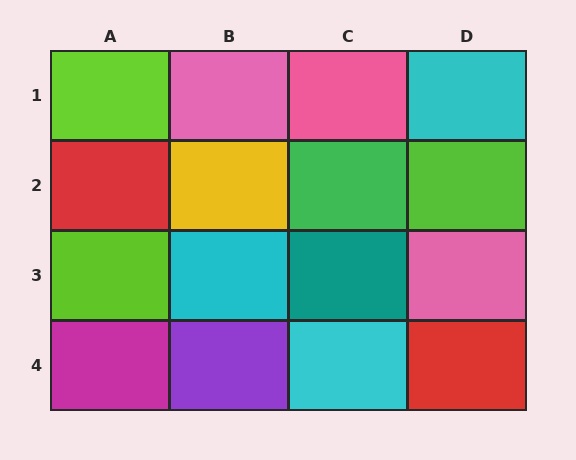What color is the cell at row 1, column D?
Cyan.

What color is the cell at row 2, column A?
Red.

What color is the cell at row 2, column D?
Lime.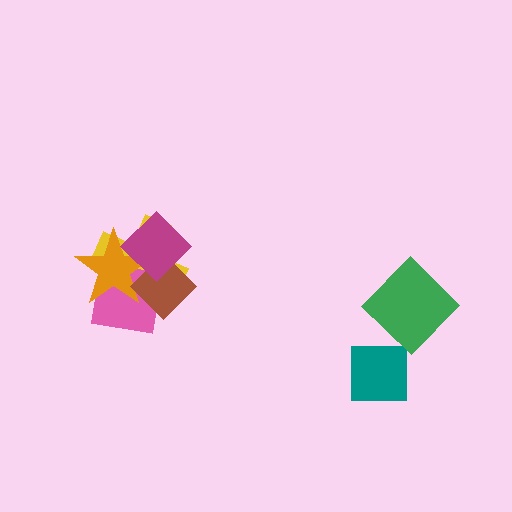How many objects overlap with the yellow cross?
4 objects overlap with the yellow cross.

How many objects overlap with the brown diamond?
4 objects overlap with the brown diamond.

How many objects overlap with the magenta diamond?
4 objects overlap with the magenta diamond.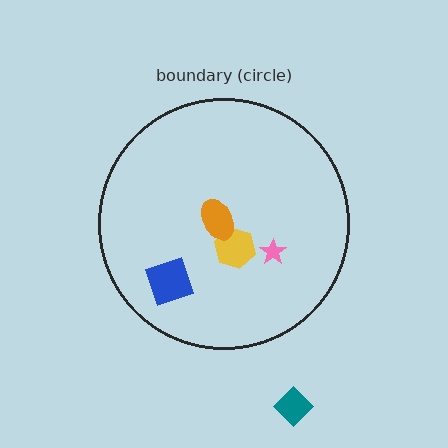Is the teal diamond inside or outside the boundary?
Outside.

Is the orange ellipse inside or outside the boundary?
Inside.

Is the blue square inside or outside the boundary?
Inside.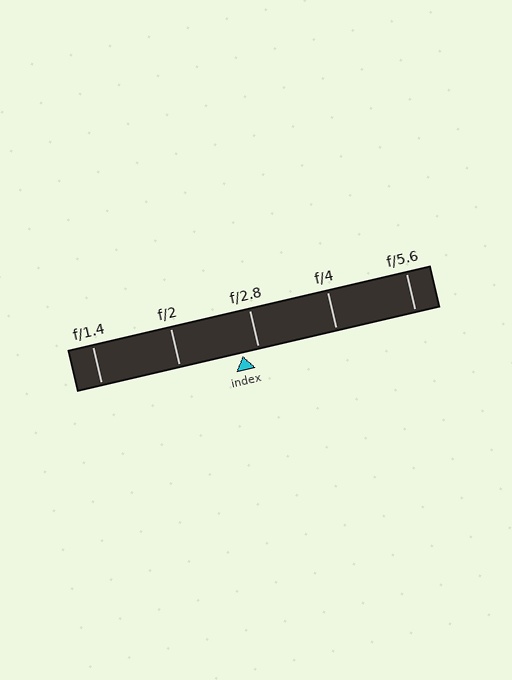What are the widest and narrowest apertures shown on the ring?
The widest aperture shown is f/1.4 and the narrowest is f/5.6.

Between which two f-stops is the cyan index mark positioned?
The index mark is between f/2 and f/2.8.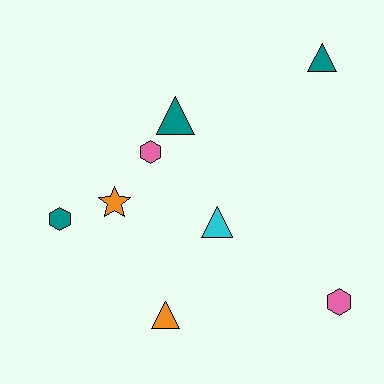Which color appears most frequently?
Teal, with 3 objects.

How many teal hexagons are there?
There is 1 teal hexagon.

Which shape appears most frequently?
Triangle, with 4 objects.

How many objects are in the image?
There are 8 objects.